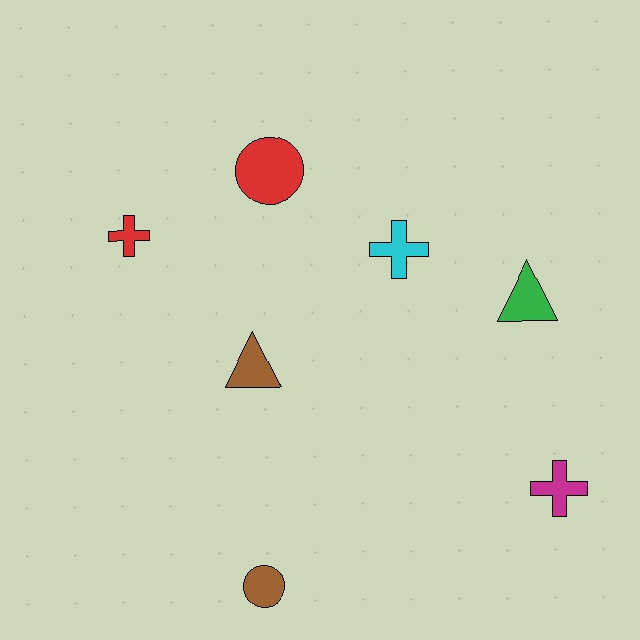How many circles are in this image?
There are 2 circles.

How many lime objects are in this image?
There are no lime objects.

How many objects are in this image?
There are 7 objects.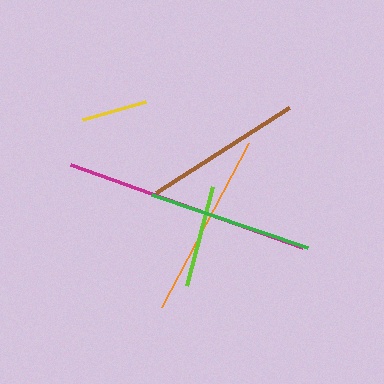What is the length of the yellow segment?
The yellow segment is approximately 66 pixels long.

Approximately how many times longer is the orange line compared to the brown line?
The orange line is approximately 1.2 times the length of the brown line.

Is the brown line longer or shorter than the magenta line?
The magenta line is longer than the brown line.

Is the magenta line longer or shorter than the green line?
The magenta line is longer than the green line.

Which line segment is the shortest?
The yellow line is the shortest at approximately 66 pixels.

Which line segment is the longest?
The magenta line is the longest at approximately 247 pixels.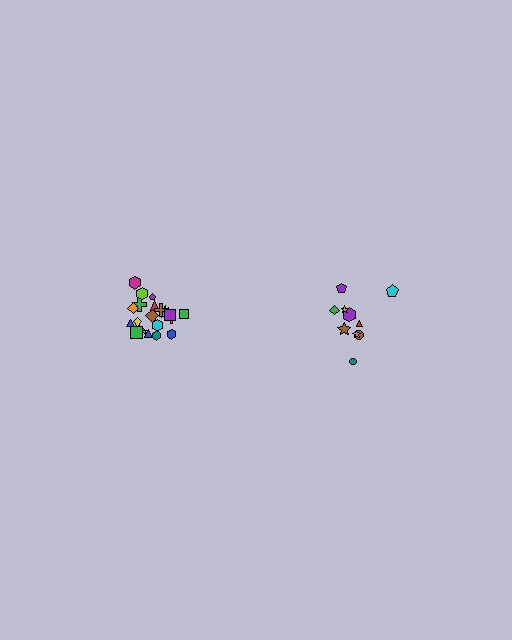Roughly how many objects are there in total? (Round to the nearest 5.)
Roughly 30 objects in total.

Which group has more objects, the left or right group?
The left group.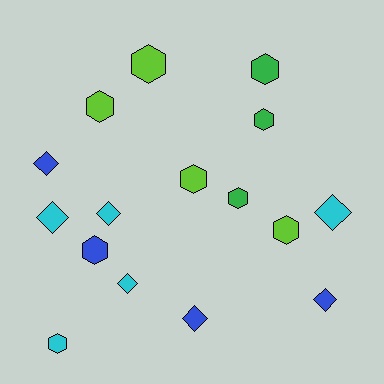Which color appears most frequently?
Cyan, with 5 objects.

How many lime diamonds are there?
There are no lime diamonds.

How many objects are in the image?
There are 16 objects.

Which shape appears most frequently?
Hexagon, with 9 objects.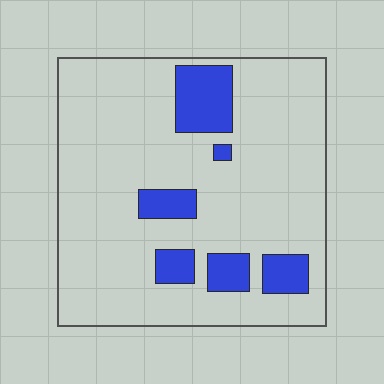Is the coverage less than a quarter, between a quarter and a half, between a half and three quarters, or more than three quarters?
Less than a quarter.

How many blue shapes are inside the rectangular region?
6.